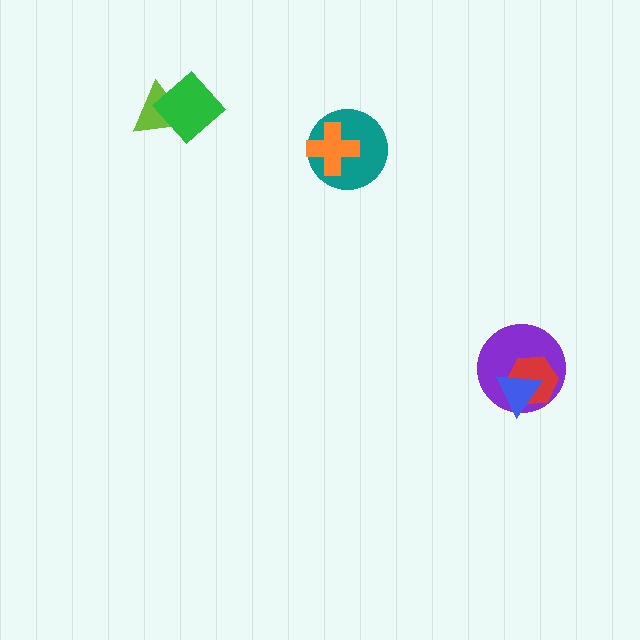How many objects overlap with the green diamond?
1 object overlaps with the green diamond.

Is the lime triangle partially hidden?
Yes, it is partially covered by another shape.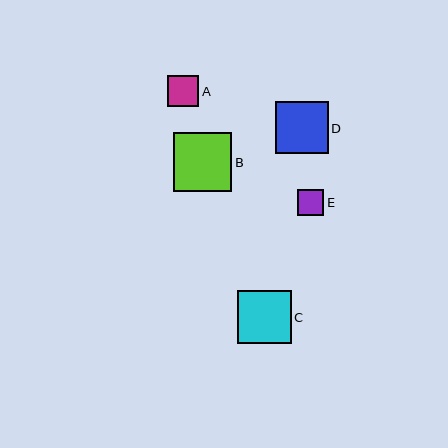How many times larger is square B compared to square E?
Square B is approximately 2.2 times the size of square E.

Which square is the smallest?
Square E is the smallest with a size of approximately 26 pixels.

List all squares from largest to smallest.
From largest to smallest: B, C, D, A, E.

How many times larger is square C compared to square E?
Square C is approximately 2.0 times the size of square E.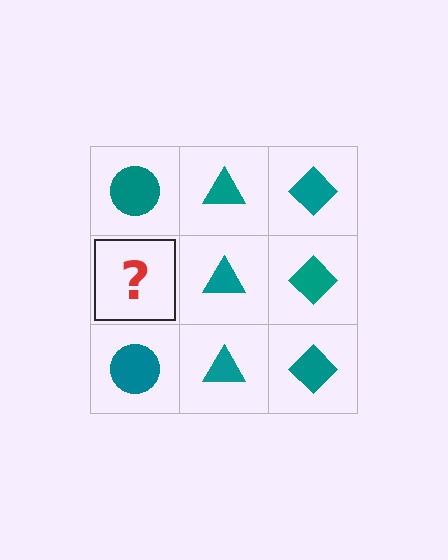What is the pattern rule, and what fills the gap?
The rule is that each column has a consistent shape. The gap should be filled with a teal circle.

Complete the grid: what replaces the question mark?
The question mark should be replaced with a teal circle.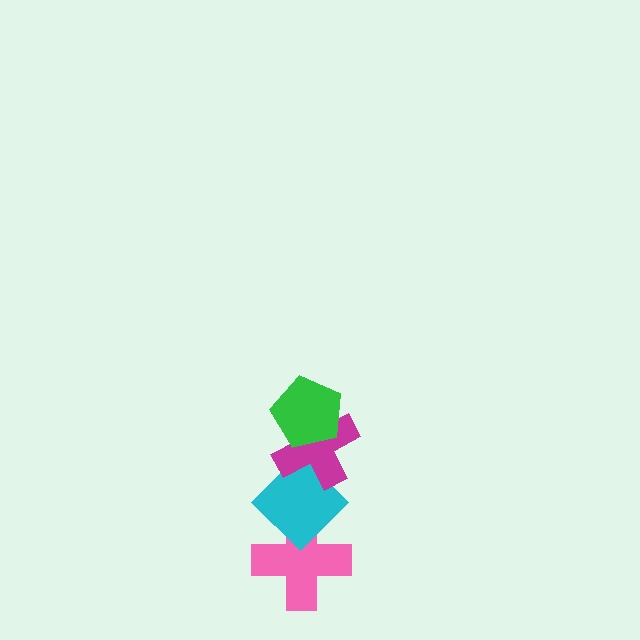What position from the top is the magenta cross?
The magenta cross is 2nd from the top.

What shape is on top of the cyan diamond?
The magenta cross is on top of the cyan diamond.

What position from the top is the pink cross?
The pink cross is 4th from the top.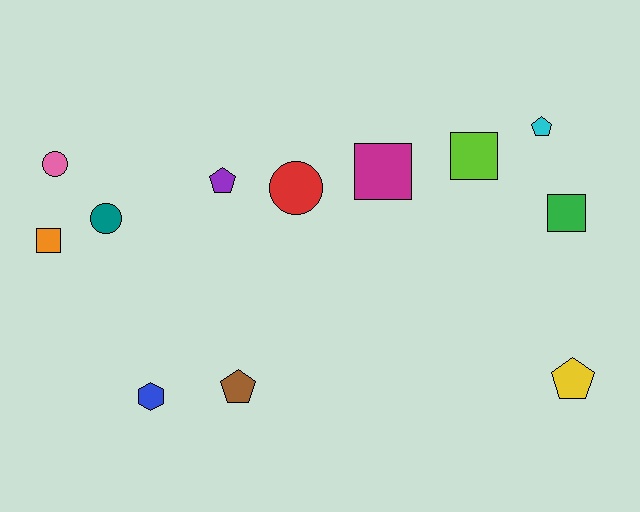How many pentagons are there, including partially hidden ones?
There are 4 pentagons.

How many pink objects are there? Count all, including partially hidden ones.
There is 1 pink object.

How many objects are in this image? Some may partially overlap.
There are 12 objects.